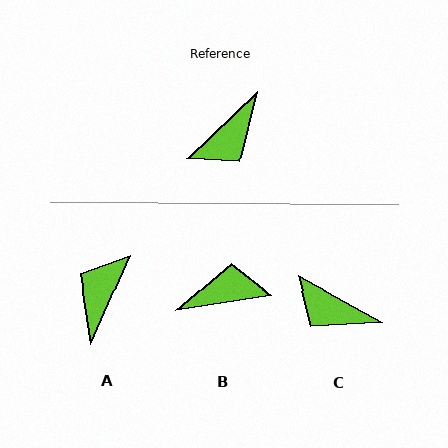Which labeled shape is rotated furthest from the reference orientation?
A, about 158 degrees away.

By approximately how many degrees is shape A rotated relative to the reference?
Approximately 158 degrees clockwise.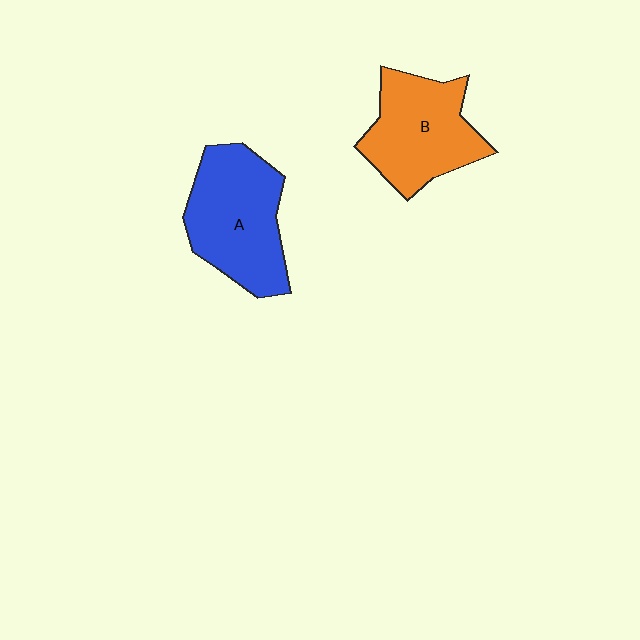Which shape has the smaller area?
Shape B (orange).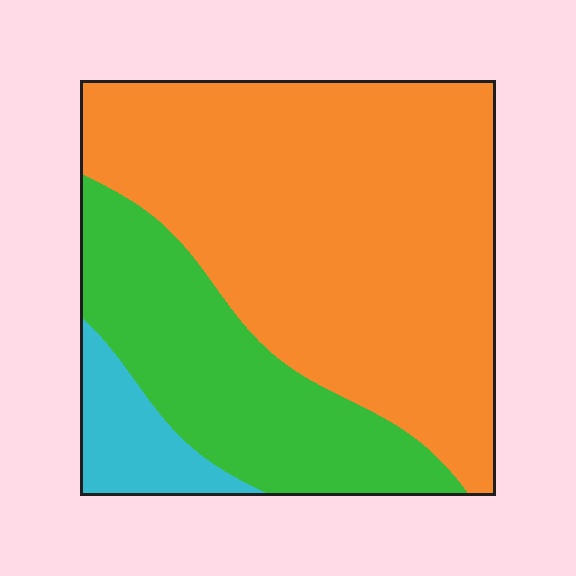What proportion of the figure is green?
Green covers around 30% of the figure.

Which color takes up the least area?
Cyan, at roughly 10%.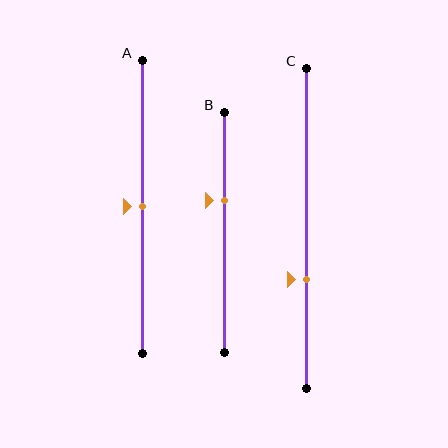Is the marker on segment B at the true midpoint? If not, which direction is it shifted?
No, the marker on segment B is shifted upward by about 13% of the segment length.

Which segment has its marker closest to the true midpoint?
Segment A has its marker closest to the true midpoint.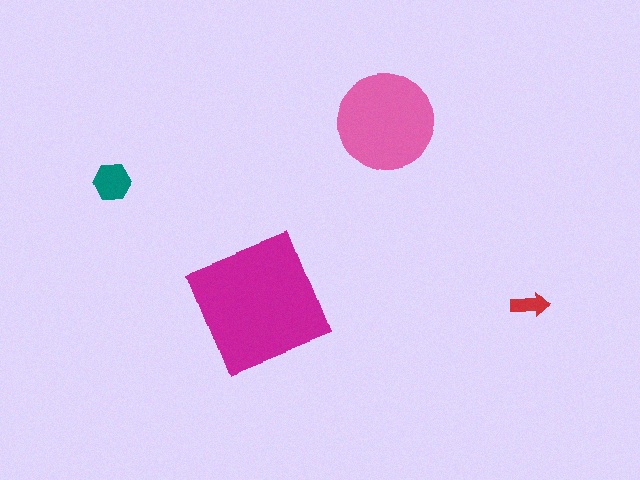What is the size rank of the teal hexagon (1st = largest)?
3rd.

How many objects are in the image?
There are 4 objects in the image.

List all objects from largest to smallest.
The magenta square, the pink circle, the teal hexagon, the red arrow.